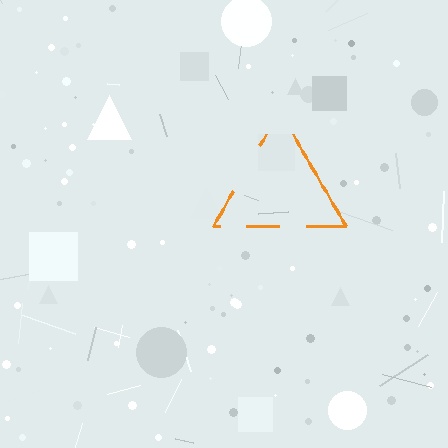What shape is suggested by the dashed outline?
The dashed outline suggests a triangle.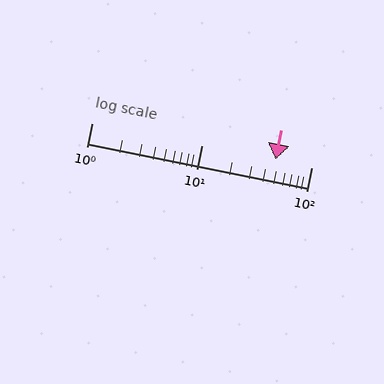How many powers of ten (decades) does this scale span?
The scale spans 2 decades, from 1 to 100.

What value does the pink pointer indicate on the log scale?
The pointer indicates approximately 47.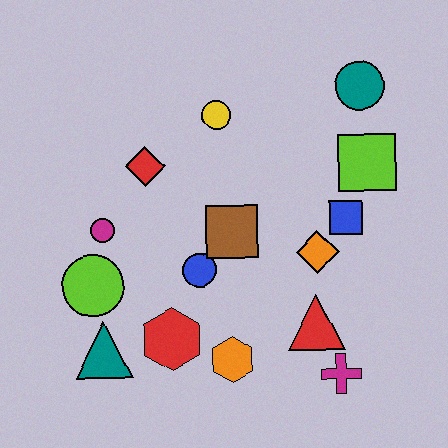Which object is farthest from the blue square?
The teal triangle is farthest from the blue square.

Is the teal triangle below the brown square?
Yes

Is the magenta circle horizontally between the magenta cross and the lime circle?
Yes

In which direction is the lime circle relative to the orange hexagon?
The lime circle is to the left of the orange hexagon.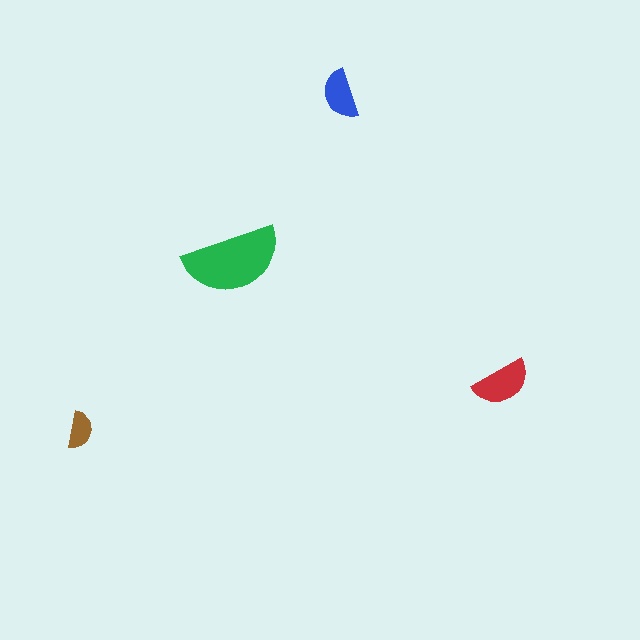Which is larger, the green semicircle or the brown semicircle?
The green one.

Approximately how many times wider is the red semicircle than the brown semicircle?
About 1.5 times wider.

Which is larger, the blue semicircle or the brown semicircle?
The blue one.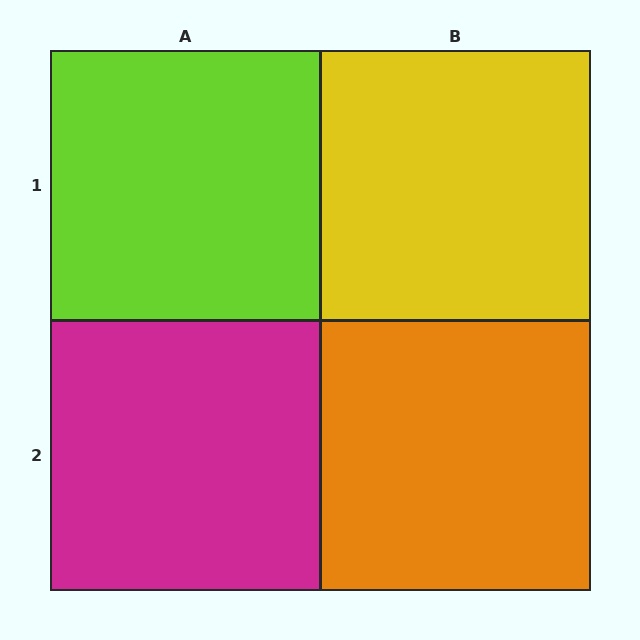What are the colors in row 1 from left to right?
Lime, yellow.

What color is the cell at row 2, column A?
Magenta.